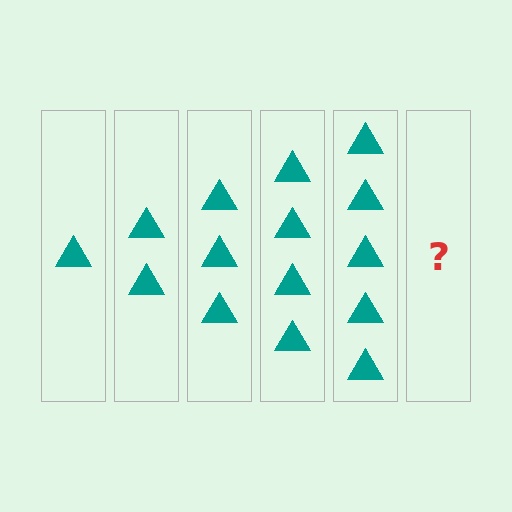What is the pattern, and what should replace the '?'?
The pattern is that each step adds one more triangle. The '?' should be 6 triangles.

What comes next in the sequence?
The next element should be 6 triangles.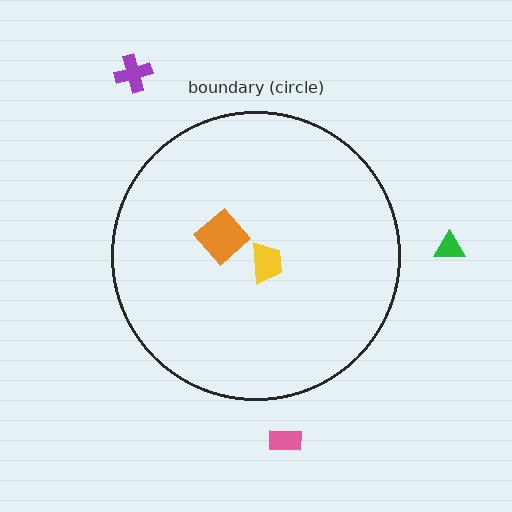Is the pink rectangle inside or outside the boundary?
Outside.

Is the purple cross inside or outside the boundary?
Outside.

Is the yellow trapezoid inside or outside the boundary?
Inside.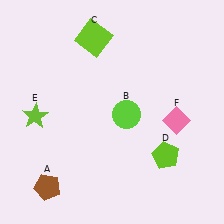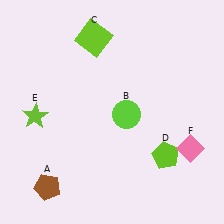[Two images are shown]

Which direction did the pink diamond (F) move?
The pink diamond (F) moved down.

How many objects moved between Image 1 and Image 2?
1 object moved between the two images.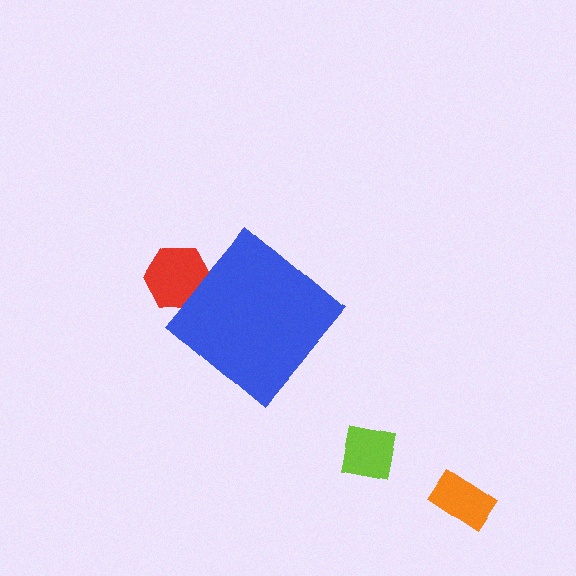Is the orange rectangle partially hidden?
No, the orange rectangle is fully visible.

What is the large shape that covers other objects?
A blue diamond.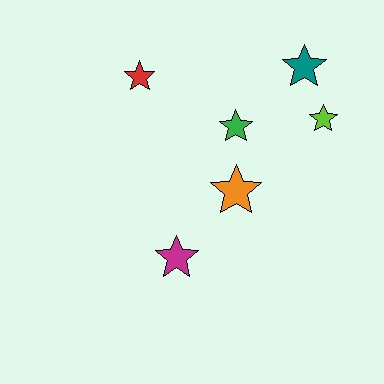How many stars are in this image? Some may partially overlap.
There are 6 stars.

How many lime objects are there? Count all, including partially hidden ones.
There is 1 lime object.